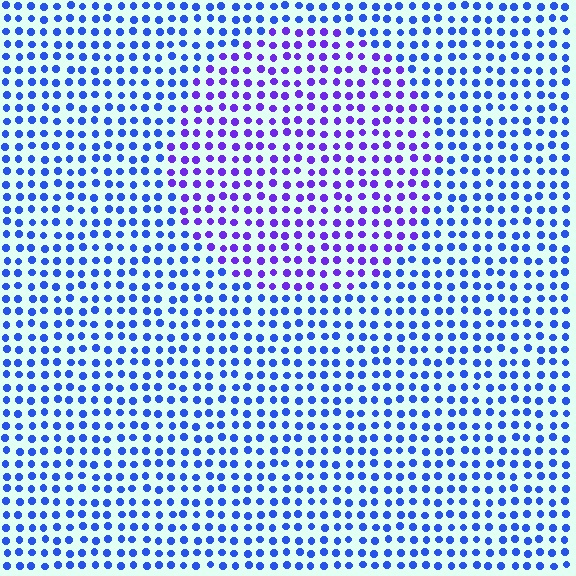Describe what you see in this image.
The image is filled with small blue elements in a uniform arrangement. A circle-shaped region is visible where the elements are tinted to a slightly different hue, forming a subtle color boundary.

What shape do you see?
I see a circle.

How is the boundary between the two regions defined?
The boundary is defined purely by a slight shift in hue (about 36 degrees). Spacing, size, and orientation are identical on both sides.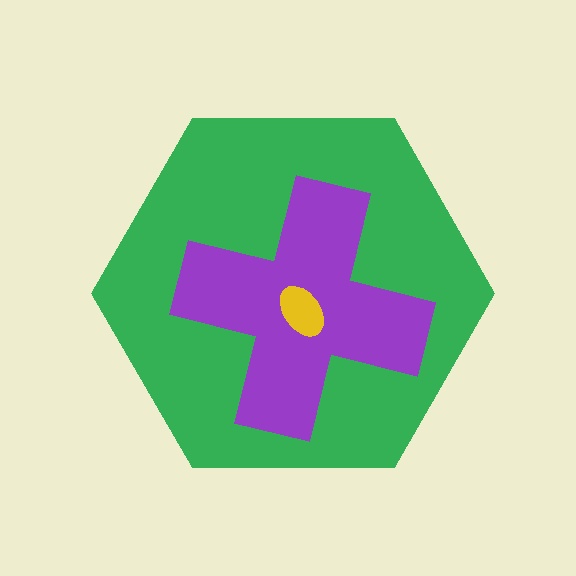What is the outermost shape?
The green hexagon.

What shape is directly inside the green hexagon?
The purple cross.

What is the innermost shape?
The yellow ellipse.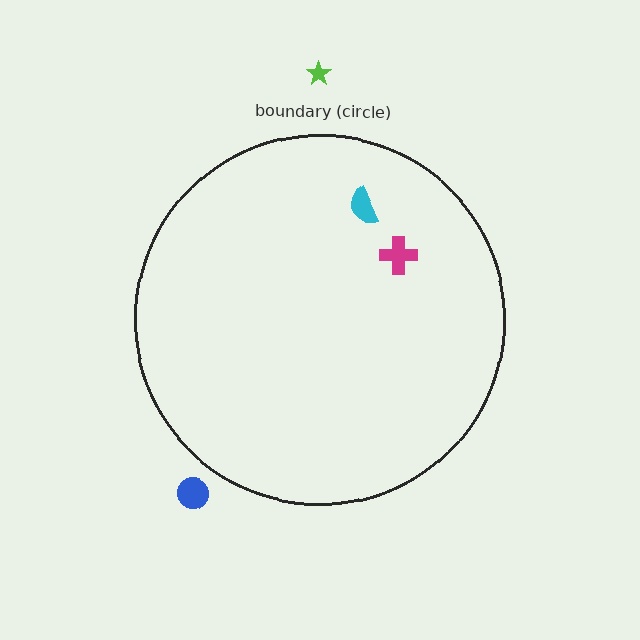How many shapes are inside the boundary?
2 inside, 2 outside.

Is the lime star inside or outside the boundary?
Outside.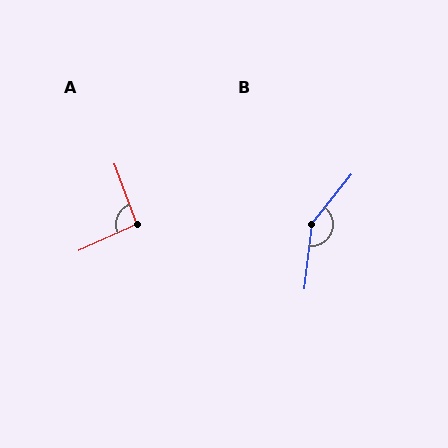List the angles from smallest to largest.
A (94°), B (148°).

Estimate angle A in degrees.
Approximately 94 degrees.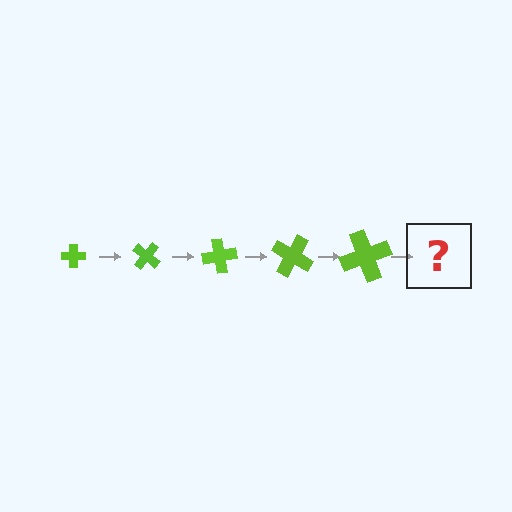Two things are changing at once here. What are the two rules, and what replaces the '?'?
The two rules are that the cross grows larger each step and it rotates 40 degrees each step. The '?' should be a cross, larger than the previous one and rotated 200 degrees from the start.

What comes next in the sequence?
The next element should be a cross, larger than the previous one and rotated 200 degrees from the start.